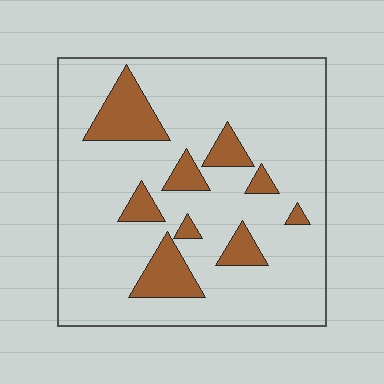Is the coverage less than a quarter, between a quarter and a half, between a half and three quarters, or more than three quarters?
Less than a quarter.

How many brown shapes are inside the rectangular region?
9.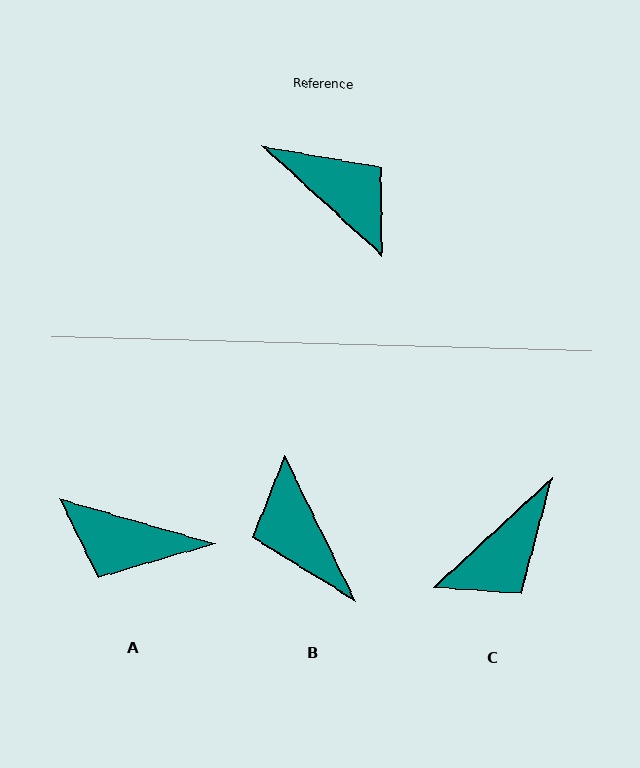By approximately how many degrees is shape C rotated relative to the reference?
Approximately 95 degrees clockwise.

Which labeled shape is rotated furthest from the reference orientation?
B, about 158 degrees away.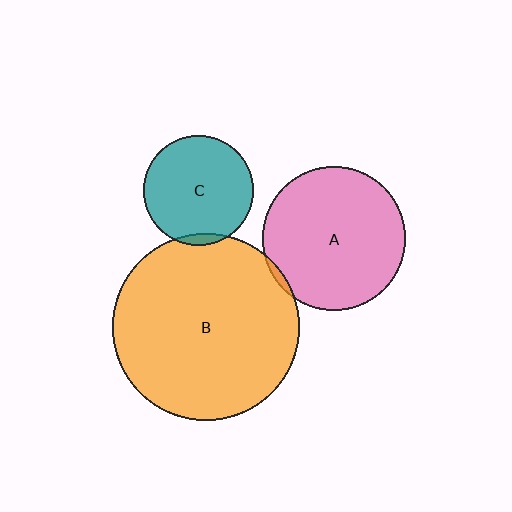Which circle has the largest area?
Circle B (orange).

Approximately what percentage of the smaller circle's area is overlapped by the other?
Approximately 5%.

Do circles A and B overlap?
Yes.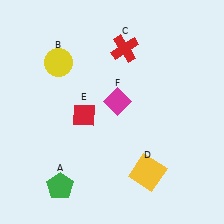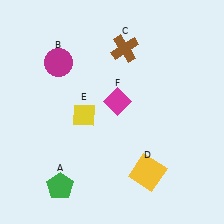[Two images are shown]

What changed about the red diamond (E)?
In Image 1, E is red. In Image 2, it changed to yellow.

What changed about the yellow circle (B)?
In Image 1, B is yellow. In Image 2, it changed to magenta.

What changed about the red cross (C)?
In Image 1, C is red. In Image 2, it changed to brown.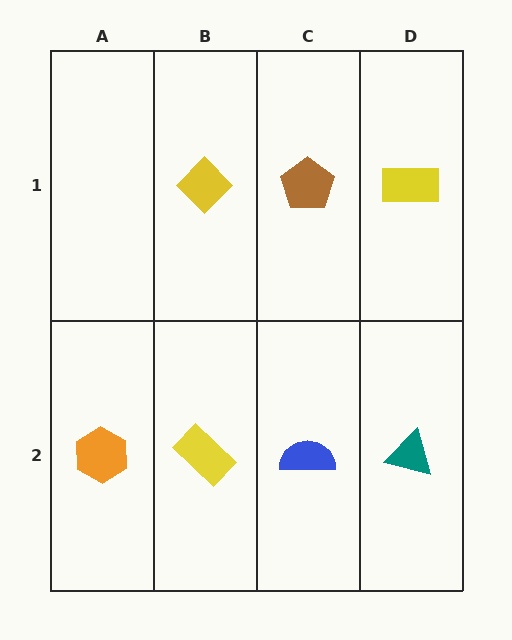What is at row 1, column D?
A yellow rectangle.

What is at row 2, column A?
An orange hexagon.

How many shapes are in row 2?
4 shapes.